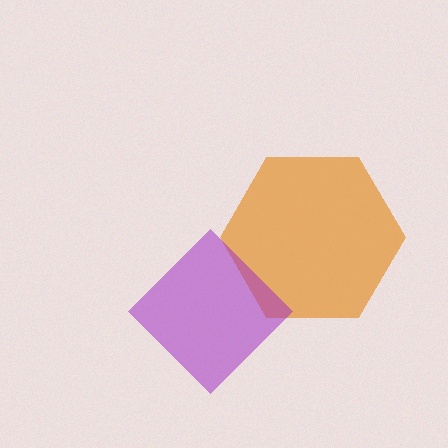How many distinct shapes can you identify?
There are 2 distinct shapes: an orange hexagon, a purple diamond.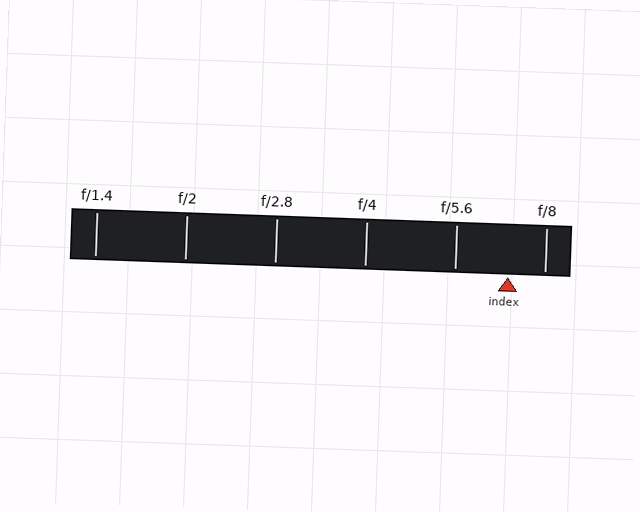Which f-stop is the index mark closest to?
The index mark is closest to f/8.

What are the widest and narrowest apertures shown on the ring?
The widest aperture shown is f/1.4 and the narrowest is f/8.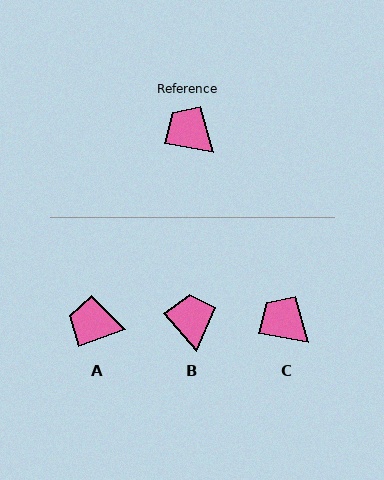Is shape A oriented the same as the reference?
No, it is off by about 30 degrees.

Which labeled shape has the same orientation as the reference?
C.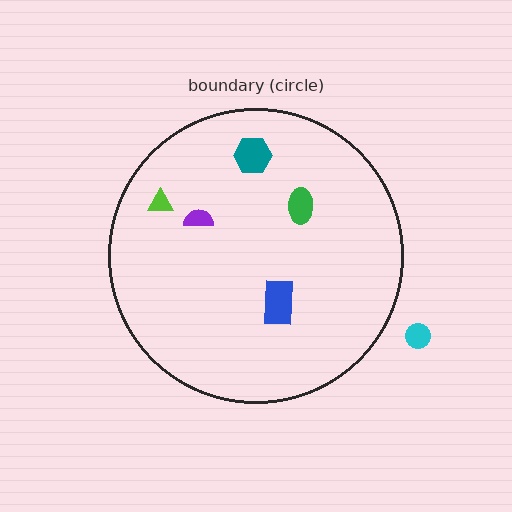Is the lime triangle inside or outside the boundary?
Inside.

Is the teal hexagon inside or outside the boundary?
Inside.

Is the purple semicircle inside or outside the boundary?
Inside.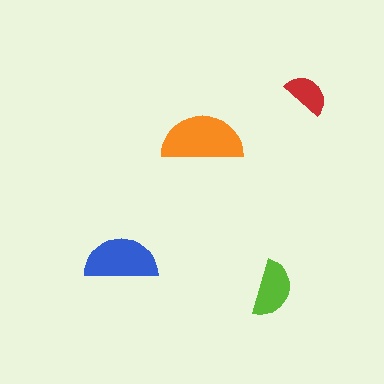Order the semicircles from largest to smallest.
the orange one, the blue one, the lime one, the red one.